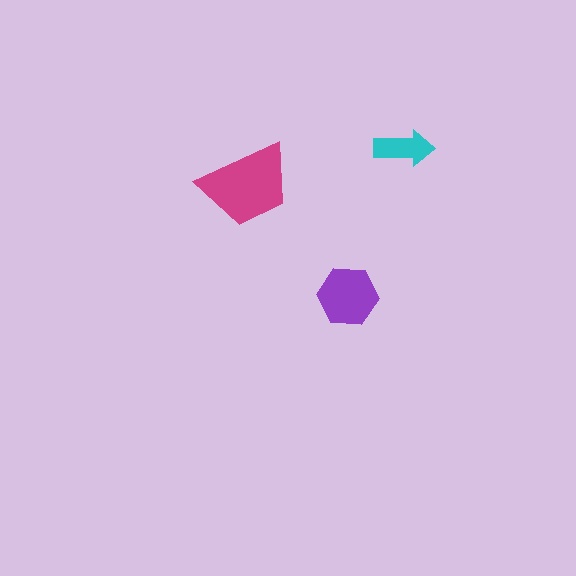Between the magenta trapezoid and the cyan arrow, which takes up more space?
The magenta trapezoid.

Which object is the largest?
The magenta trapezoid.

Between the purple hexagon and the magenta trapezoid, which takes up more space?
The magenta trapezoid.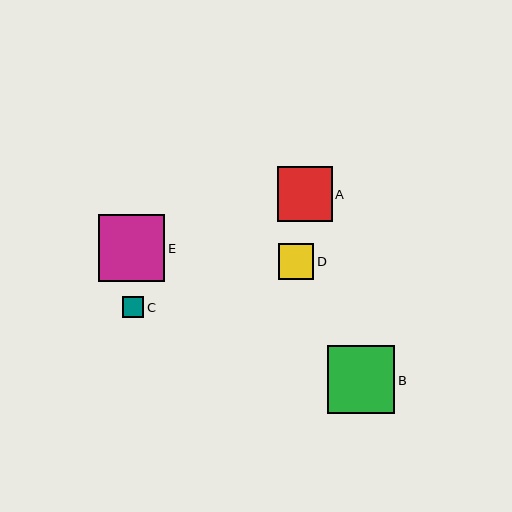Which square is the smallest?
Square C is the smallest with a size of approximately 21 pixels.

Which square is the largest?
Square B is the largest with a size of approximately 67 pixels.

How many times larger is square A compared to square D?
Square A is approximately 1.6 times the size of square D.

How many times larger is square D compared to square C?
Square D is approximately 1.7 times the size of square C.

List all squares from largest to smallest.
From largest to smallest: B, E, A, D, C.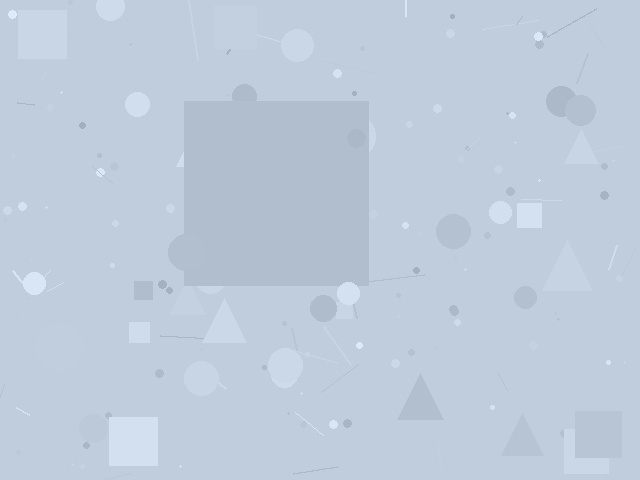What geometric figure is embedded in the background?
A square is embedded in the background.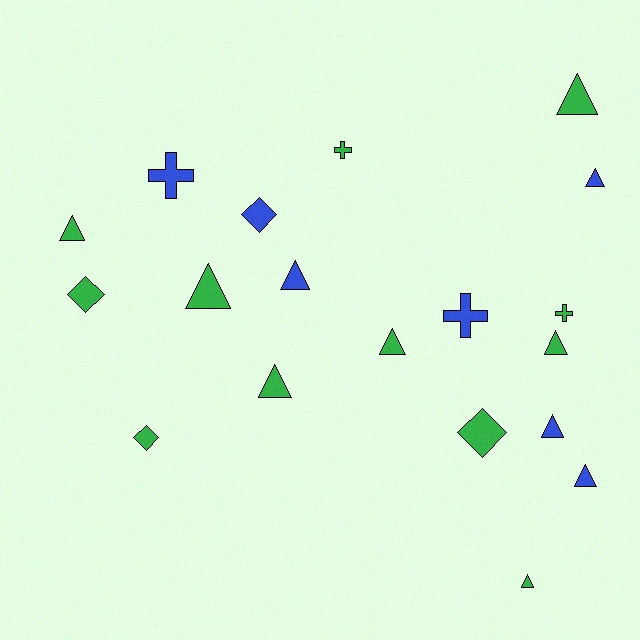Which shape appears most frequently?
Triangle, with 11 objects.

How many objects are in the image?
There are 19 objects.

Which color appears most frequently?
Green, with 12 objects.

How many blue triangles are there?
There are 4 blue triangles.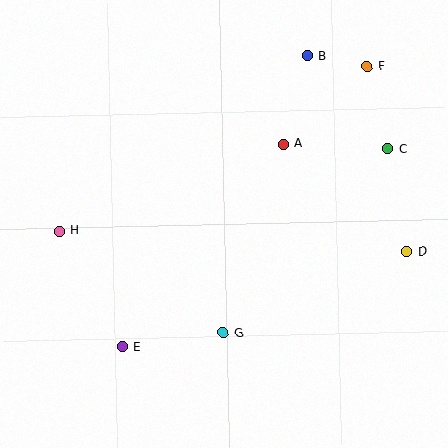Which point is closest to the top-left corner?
Point H is closest to the top-left corner.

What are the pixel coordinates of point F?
Point F is at (367, 67).